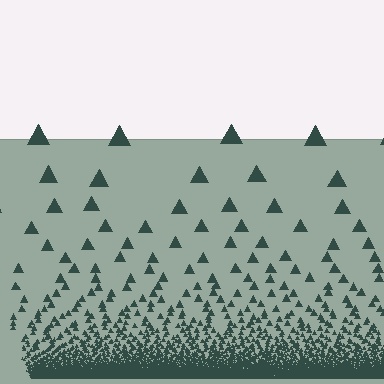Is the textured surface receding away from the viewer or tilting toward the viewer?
The surface appears to tilt toward the viewer. Texture elements get larger and sparser toward the top.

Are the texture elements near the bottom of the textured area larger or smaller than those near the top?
Smaller. The gradient is inverted — elements near the bottom are smaller and denser.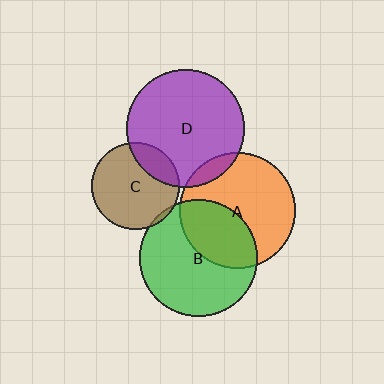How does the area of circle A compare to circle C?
Approximately 1.8 times.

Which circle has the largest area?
Circle D (purple).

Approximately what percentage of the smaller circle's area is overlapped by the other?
Approximately 10%.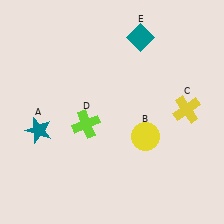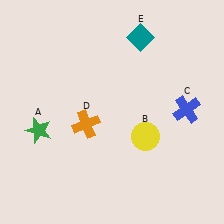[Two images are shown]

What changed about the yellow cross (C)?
In Image 1, C is yellow. In Image 2, it changed to blue.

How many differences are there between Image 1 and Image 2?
There are 3 differences between the two images.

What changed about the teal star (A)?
In Image 1, A is teal. In Image 2, it changed to green.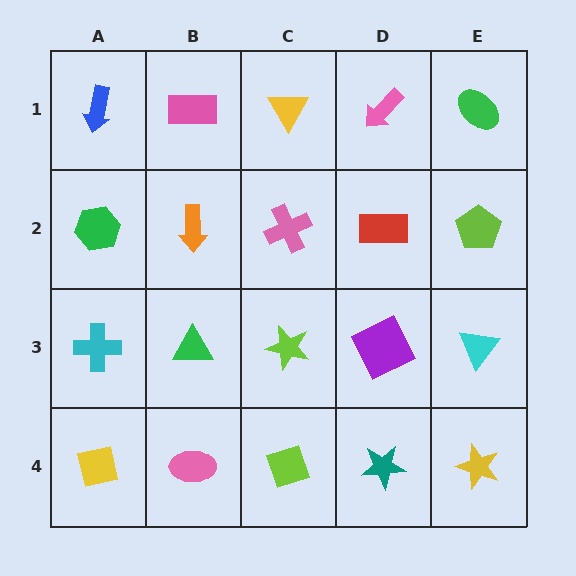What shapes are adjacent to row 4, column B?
A green triangle (row 3, column B), a yellow square (row 4, column A), a lime diamond (row 4, column C).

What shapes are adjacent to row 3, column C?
A pink cross (row 2, column C), a lime diamond (row 4, column C), a green triangle (row 3, column B), a purple square (row 3, column D).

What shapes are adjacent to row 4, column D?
A purple square (row 3, column D), a lime diamond (row 4, column C), a yellow star (row 4, column E).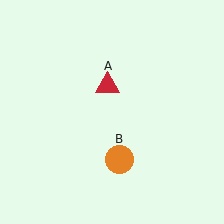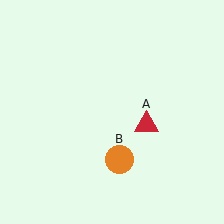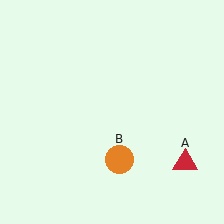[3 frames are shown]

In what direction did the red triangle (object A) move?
The red triangle (object A) moved down and to the right.